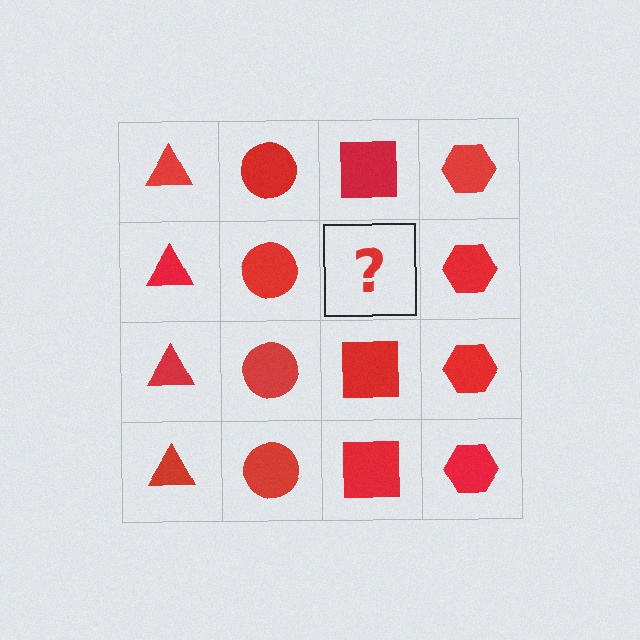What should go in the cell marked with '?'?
The missing cell should contain a red square.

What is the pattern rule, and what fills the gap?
The rule is that each column has a consistent shape. The gap should be filled with a red square.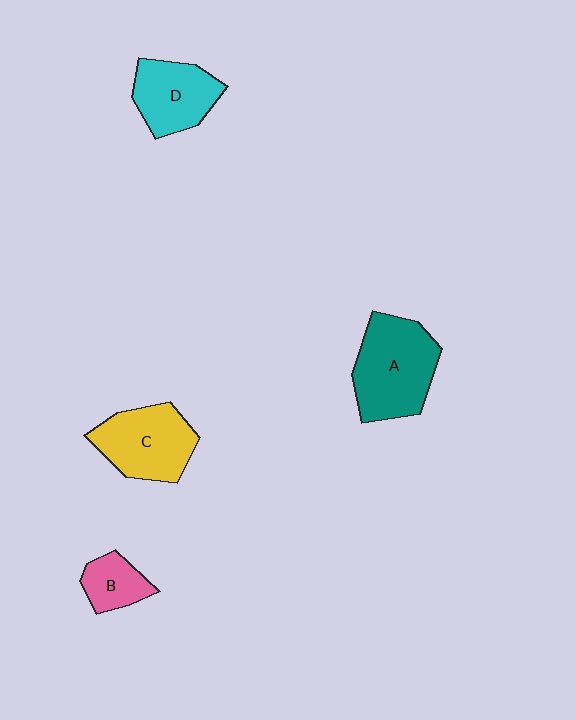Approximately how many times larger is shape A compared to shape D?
Approximately 1.4 times.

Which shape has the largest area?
Shape A (teal).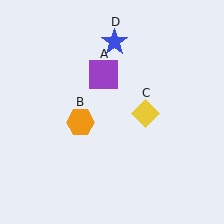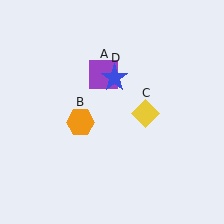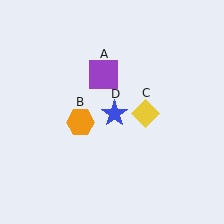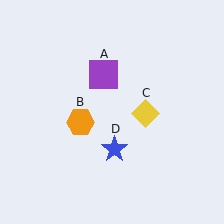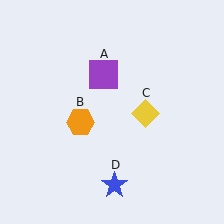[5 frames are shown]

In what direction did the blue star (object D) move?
The blue star (object D) moved down.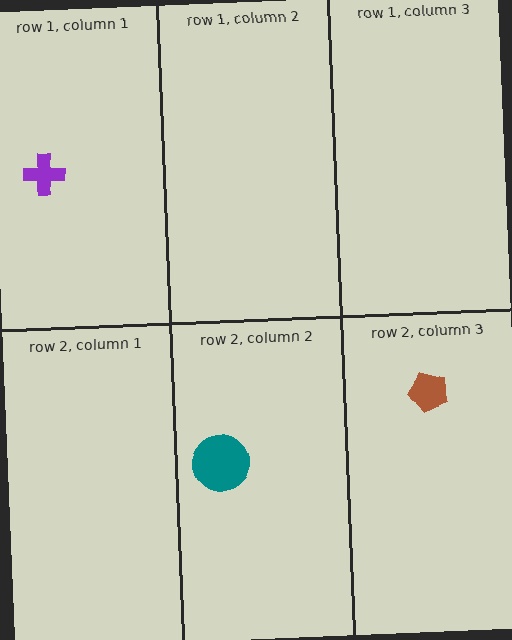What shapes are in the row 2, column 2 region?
The teal circle.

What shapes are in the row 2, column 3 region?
The brown pentagon.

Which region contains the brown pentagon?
The row 2, column 3 region.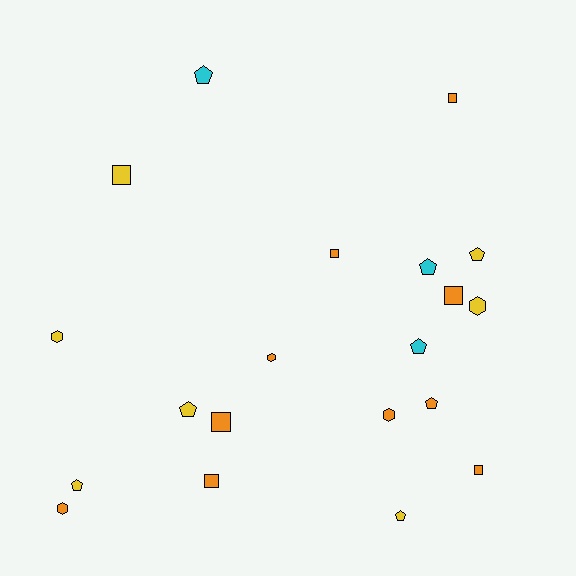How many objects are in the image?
There are 20 objects.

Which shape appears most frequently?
Pentagon, with 8 objects.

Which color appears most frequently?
Orange, with 10 objects.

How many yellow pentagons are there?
There are 4 yellow pentagons.